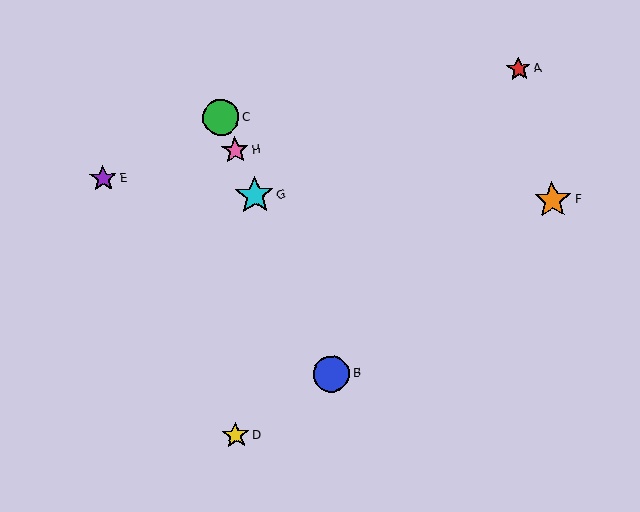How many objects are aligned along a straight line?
4 objects (B, C, G, H) are aligned along a straight line.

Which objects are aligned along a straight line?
Objects B, C, G, H are aligned along a straight line.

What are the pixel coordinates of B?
Object B is at (332, 374).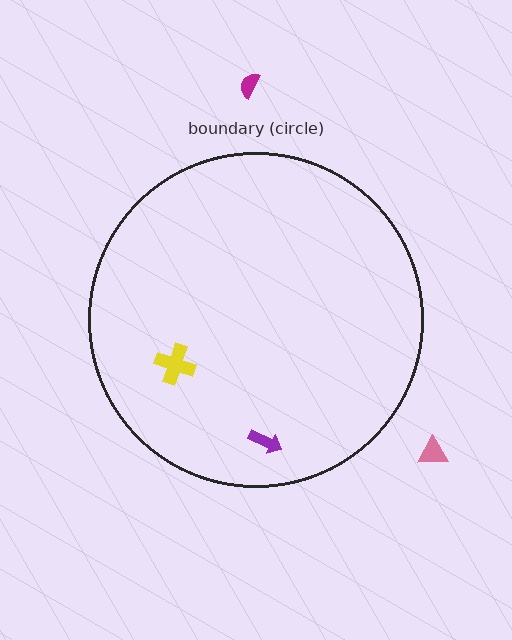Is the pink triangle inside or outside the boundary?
Outside.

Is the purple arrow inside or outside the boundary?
Inside.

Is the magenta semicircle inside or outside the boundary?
Outside.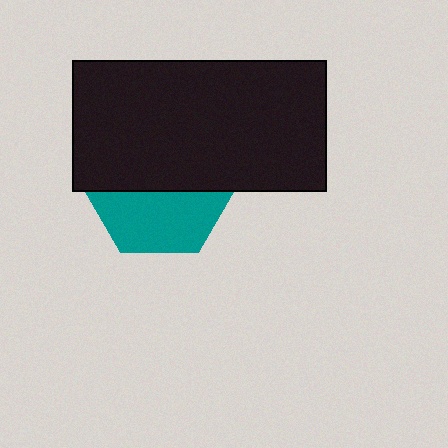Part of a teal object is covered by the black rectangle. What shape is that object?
It is a hexagon.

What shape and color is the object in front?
The object in front is a black rectangle.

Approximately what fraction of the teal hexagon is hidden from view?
Roughly 57% of the teal hexagon is hidden behind the black rectangle.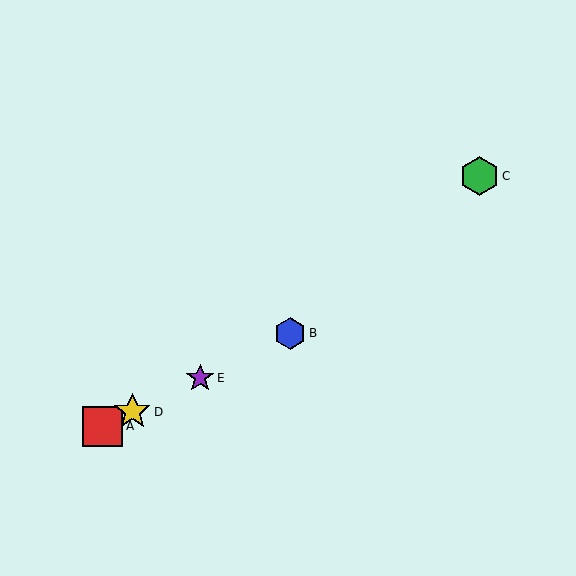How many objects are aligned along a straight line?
4 objects (A, B, D, E) are aligned along a straight line.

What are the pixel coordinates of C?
Object C is at (480, 176).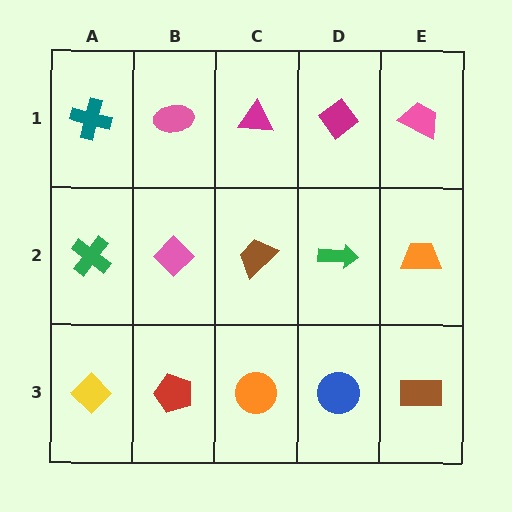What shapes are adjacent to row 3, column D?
A green arrow (row 2, column D), an orange circle (row 3, column C), a brown rectangle (row 3, column E).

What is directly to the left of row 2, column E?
A green arrow.